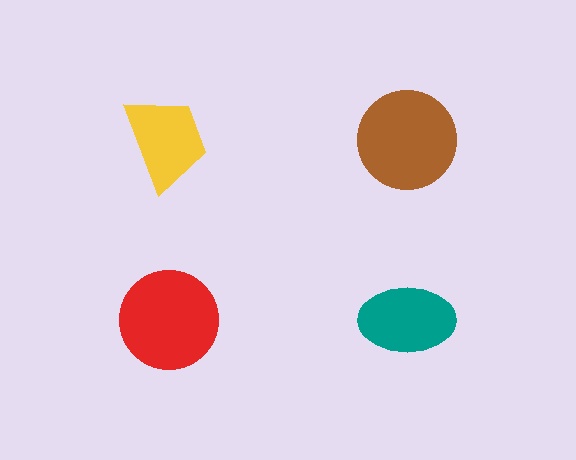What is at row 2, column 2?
A teal ellipse.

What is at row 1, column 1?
A yellow trapezoid.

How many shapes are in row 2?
2 shapes.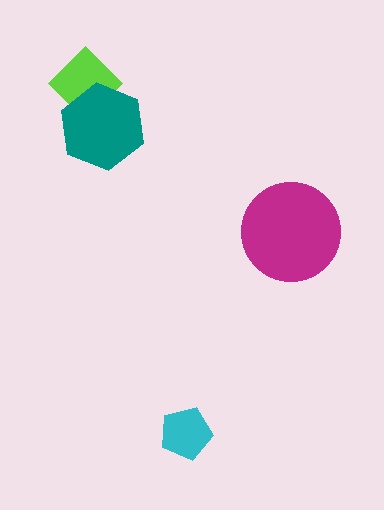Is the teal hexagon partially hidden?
No, no other shape covers it.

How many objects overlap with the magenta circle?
0 objects overlap with the magenta circle.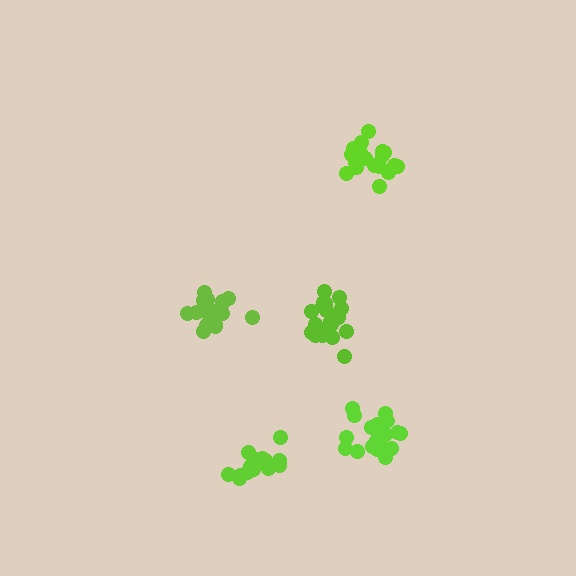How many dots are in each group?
Group 1: 20 dots, Group 2: 19 dots, Group 3: 20 dots, Group 4: 20 dots, Group 5: 14 dots (93 total).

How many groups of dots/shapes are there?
There are 5 groups.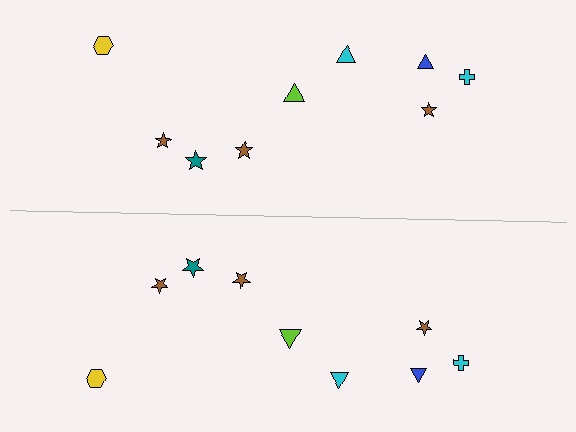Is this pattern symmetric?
Yes, this pattern has bilateral (reflection) symmetry.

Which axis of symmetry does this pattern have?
The pattern has a horizontal axis of symmetry running through the center of the image.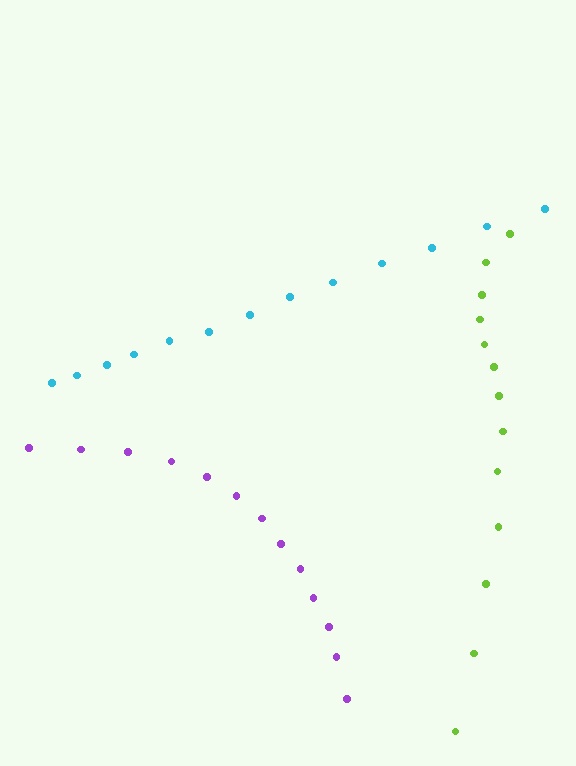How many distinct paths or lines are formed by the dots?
There are 3 distinct paths.